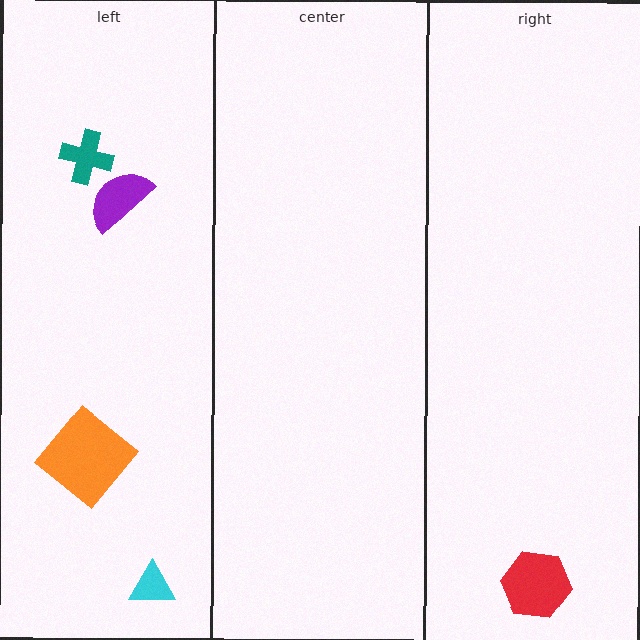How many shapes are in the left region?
4.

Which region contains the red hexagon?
The right region.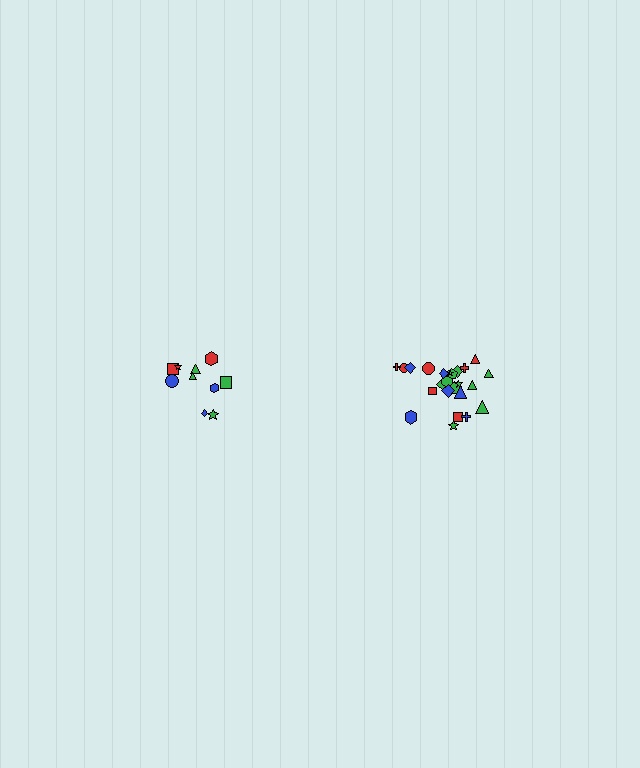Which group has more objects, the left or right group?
The right group.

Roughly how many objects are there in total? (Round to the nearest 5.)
Roughly 35 objects in total.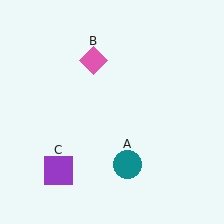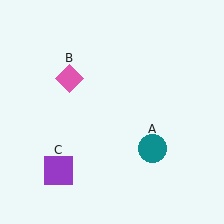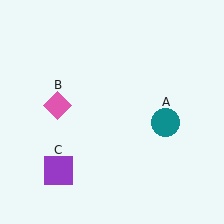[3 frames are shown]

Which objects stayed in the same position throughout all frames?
Purple square (object C) remained stationary.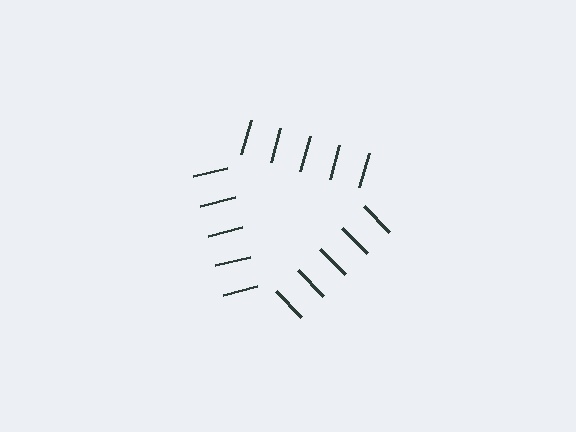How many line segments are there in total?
15 — 5 along each of the 3 edges.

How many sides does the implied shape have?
3 sides — the line-ends trace a triangle.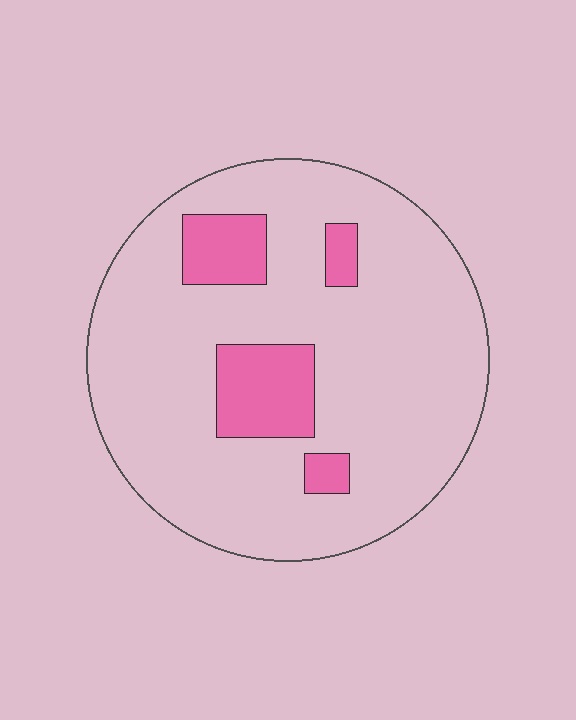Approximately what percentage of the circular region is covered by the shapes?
Approximately 15%.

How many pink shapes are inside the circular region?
4.